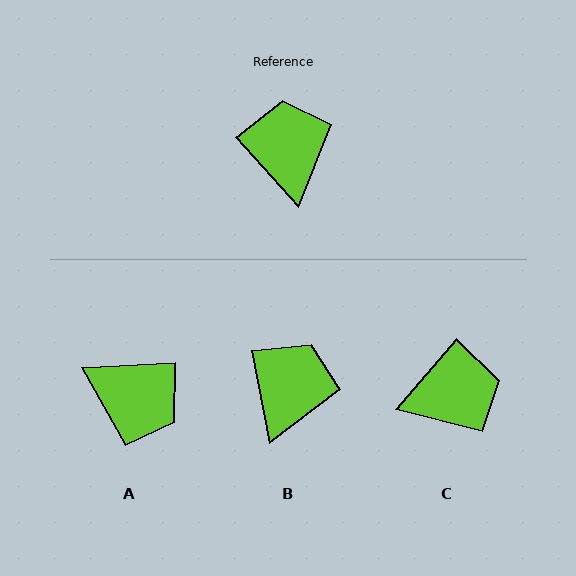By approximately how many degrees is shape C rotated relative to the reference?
Approximately 83 degrees clockwise.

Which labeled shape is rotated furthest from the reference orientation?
A, about 129 degrees away.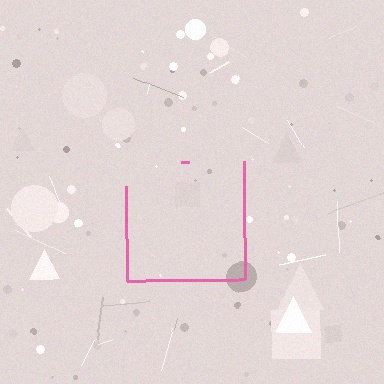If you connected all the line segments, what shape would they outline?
They would outline a square.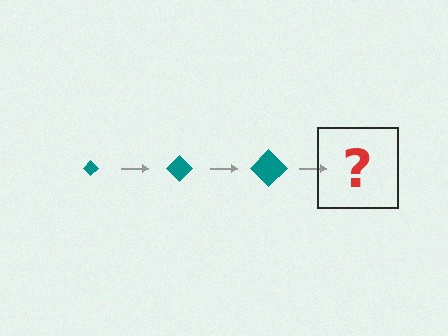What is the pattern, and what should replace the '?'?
The pattern is that the diamond gets progressively larger each step. The '?' should be a teal diamond, larger than the previous one.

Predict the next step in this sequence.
The next step is a teal diamond, larger than the previous one.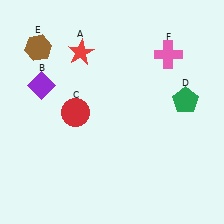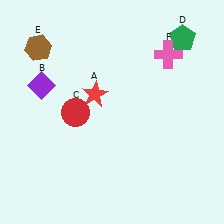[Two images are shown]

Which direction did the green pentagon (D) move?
The green pentagon (D) moved up.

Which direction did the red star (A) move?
The red star (A) moved down.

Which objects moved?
The objects that moved are: the red star (A), the green pentagon (D).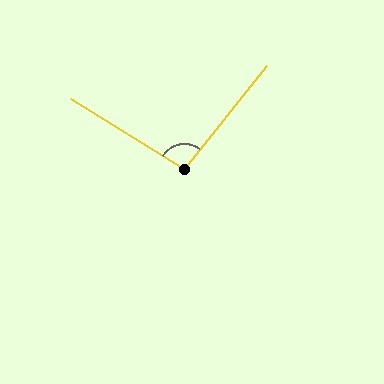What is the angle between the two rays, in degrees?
Approximately 96 degrees.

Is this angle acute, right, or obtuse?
It is obtuse.